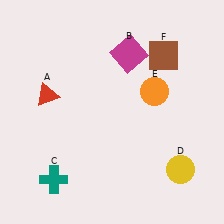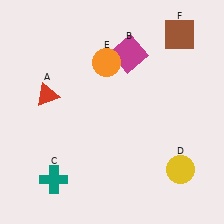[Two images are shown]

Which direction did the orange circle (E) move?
The orange circle (E) moved left.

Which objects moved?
The objects that moved are: the orange circle (E), the brown square (F).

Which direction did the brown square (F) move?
The brown square (F) moved up.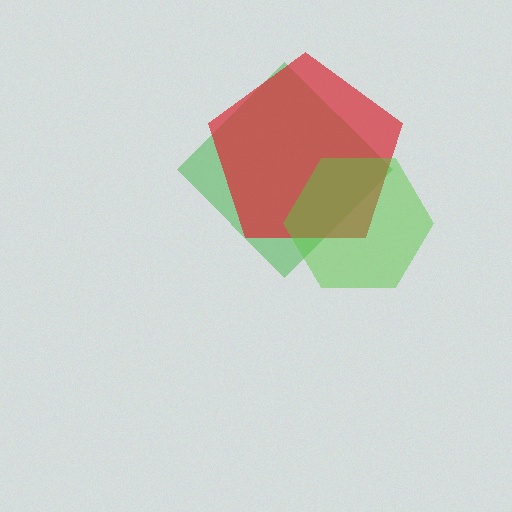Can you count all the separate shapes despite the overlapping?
Yes, there are 3 separate shapes.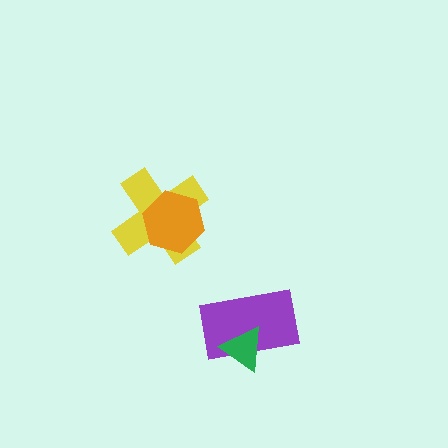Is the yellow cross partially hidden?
Yes, it is partially covered by another shape.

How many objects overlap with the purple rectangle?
1 object overlaps with the purple rectangle.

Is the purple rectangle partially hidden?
Yes, it is partially covered by another shape.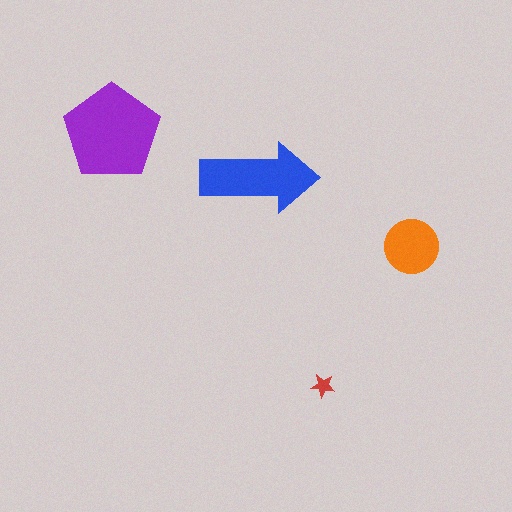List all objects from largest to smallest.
The purple pentagon, the blue arrow, the orange circle, the red star.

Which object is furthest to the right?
The orange circle is rightmost.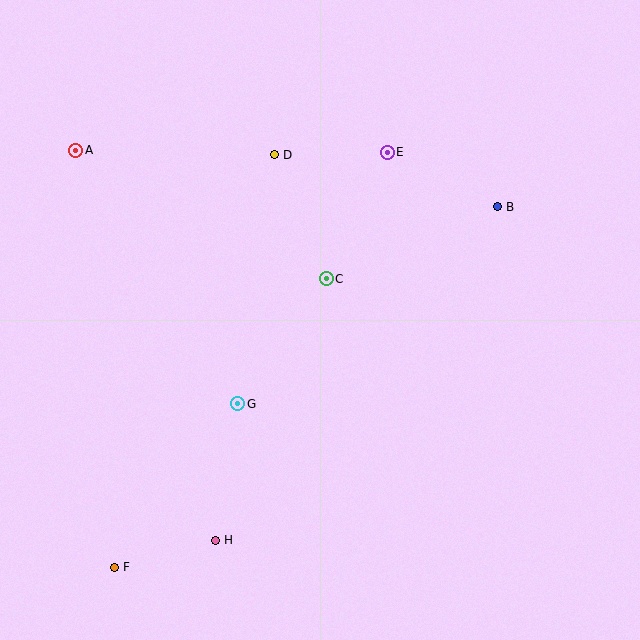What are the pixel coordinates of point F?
Point F is at (114, 567).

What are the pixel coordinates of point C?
Point C is at (326, 279).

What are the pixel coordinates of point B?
Point B is at (497, 207).